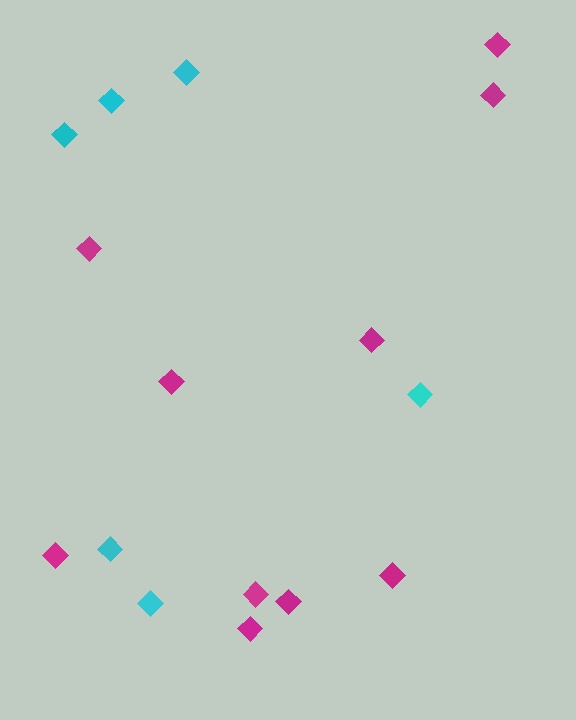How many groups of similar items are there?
There are 2 groups: one group of cyan diamonds (6) and one group of magenta diamonds (10).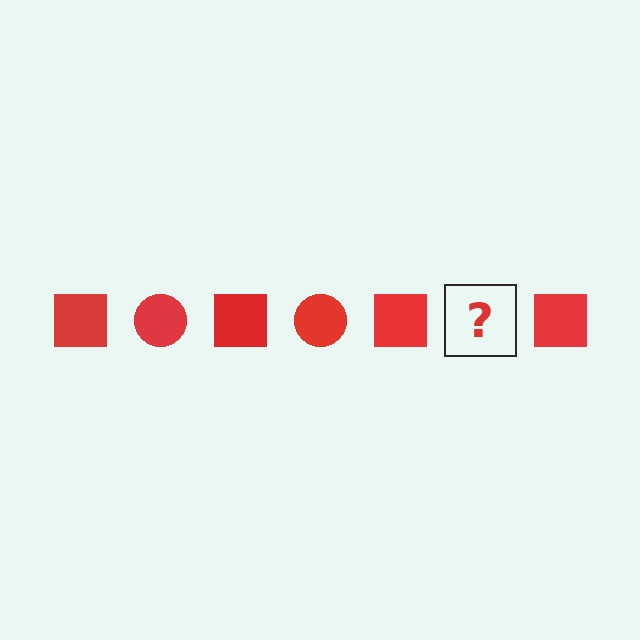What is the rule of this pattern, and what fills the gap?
The rule is that the pattern cycles through square, circle shapes in red. The gap should be filled with a red circle.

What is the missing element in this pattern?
The missing element is a red circle.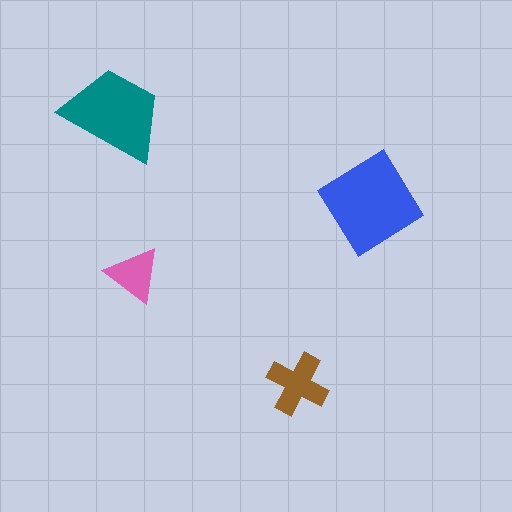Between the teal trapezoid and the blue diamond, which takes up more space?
The blue diamond.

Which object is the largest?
The blue diamond.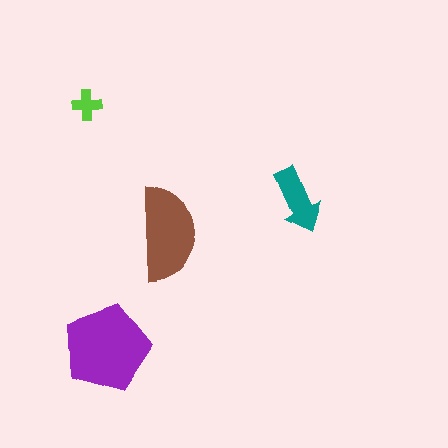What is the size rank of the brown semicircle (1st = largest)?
2nd.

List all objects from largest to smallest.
The purple pentagon, the brown semicircle, the teal arrow, the lime cross.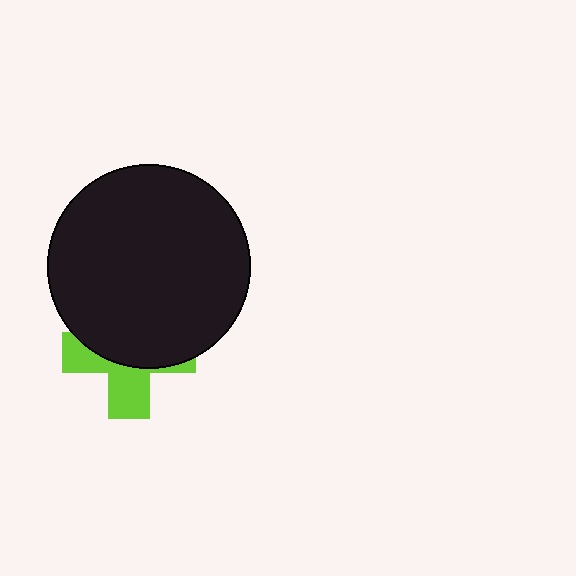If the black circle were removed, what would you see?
You would see the complete lime cross.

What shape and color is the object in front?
The object in front is a black circle.